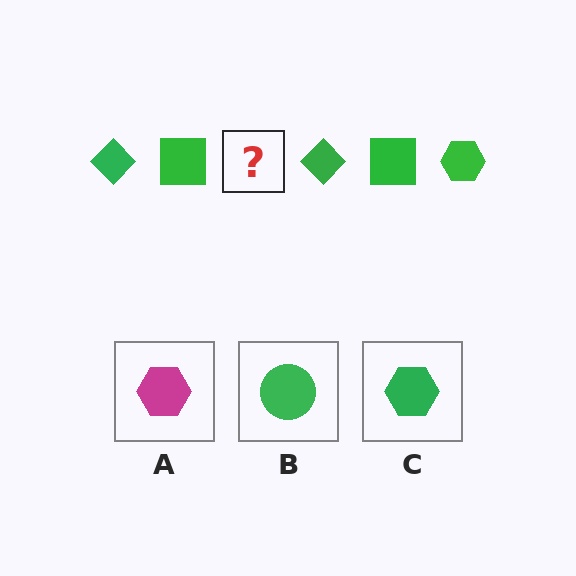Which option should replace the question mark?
Option C.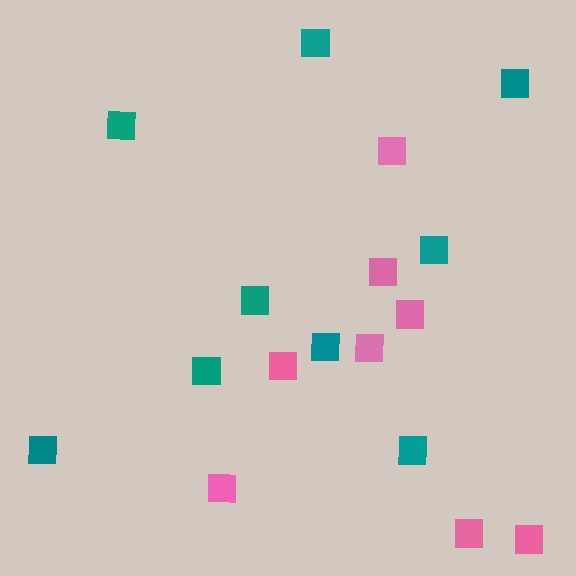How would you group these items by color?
There are 2 groups: one group of pink squares (8) and one group of teal squares (9).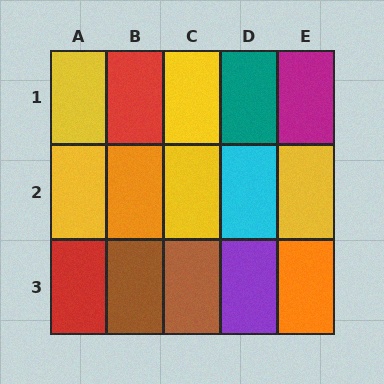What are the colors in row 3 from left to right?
Red, brown, brown, purple, orange.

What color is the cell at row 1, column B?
Red.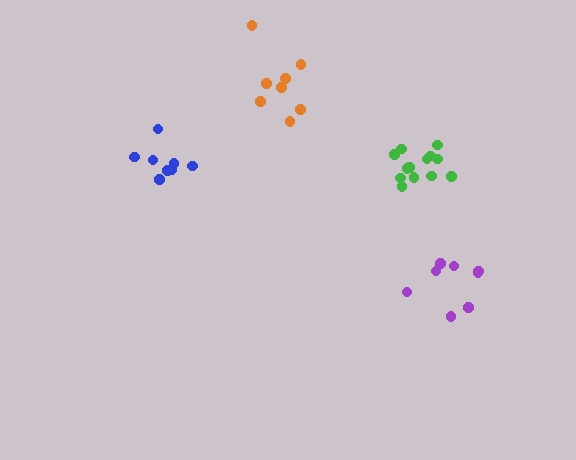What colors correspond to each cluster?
The clusters are colored: purple, green, orange, blue.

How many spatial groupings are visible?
There are 4 spatial groupings.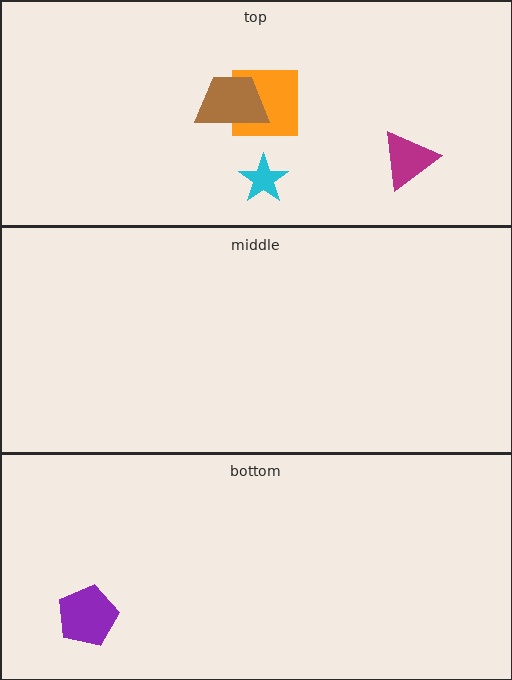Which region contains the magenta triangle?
The top region.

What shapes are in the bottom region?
The purple pentagon.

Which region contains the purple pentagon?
The bottom region.